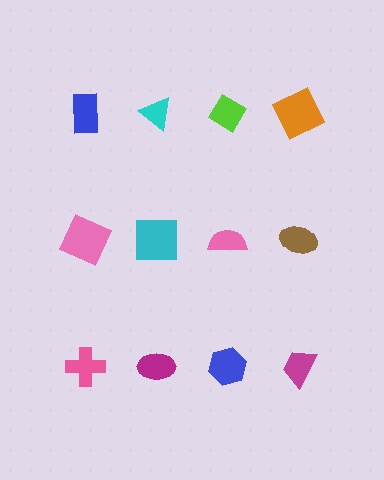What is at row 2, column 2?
A cyan square.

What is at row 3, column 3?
A blue hexagon.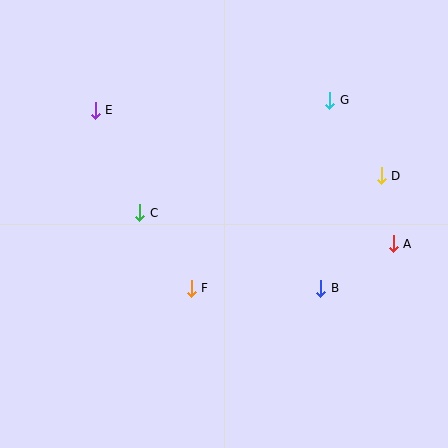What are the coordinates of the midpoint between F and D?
The midpoint between F and D is at (286, 232).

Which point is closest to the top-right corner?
Point G is closest to the top-right corner.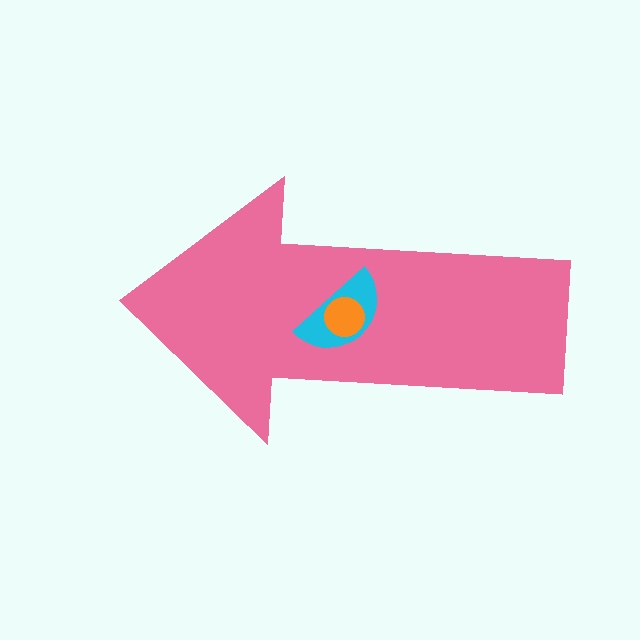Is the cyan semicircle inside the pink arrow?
Yes.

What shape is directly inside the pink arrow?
The cyan semicircle.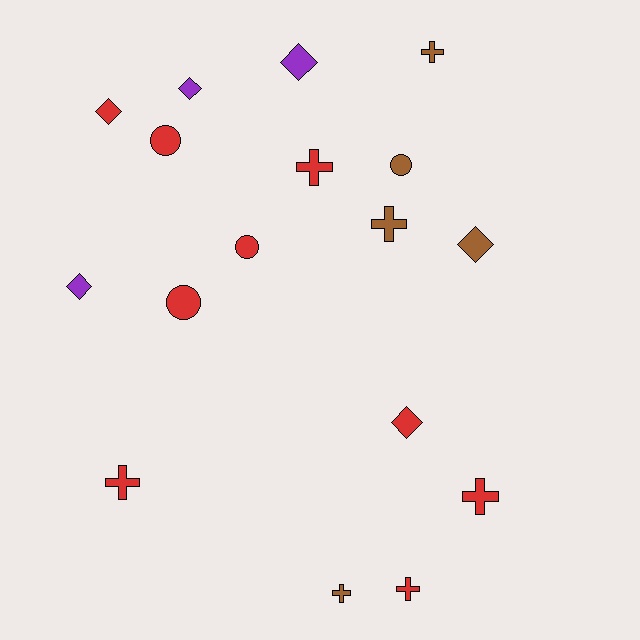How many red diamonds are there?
There are 2 red diamonds.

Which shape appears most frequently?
Cross, with 7 objects.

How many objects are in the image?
There are 17 objects.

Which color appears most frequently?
Red, with 9 objects.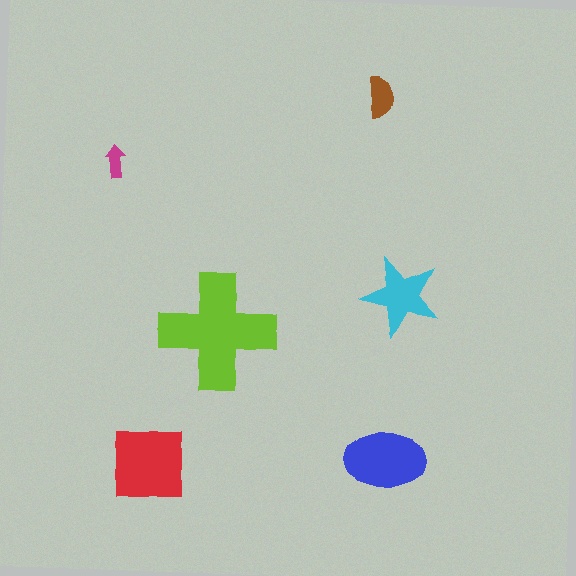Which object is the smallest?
The magenta arrow.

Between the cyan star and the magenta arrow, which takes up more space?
The cyan star.